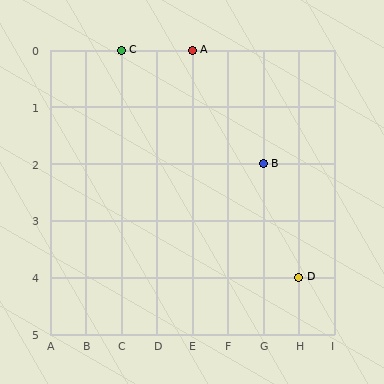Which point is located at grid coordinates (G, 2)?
Point B is at (G, 2).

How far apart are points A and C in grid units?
Points A and C are 2 columns apart.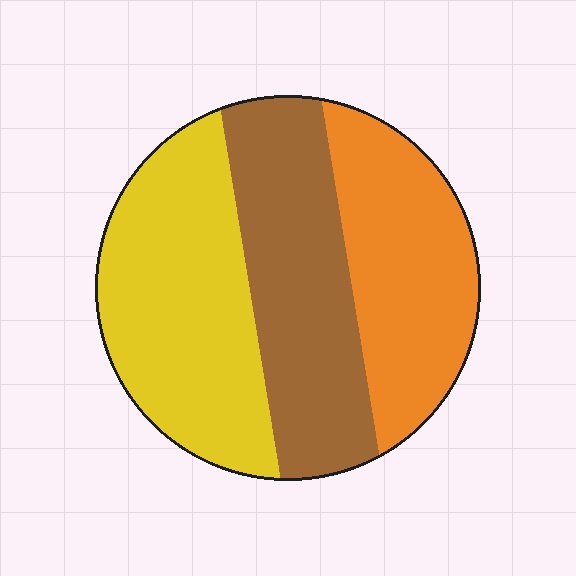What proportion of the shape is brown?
Brown takes up about one third (1/3) of the shape.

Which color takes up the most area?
Yellow, at roughly 40%.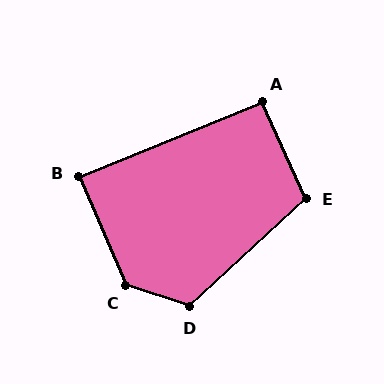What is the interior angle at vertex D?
Approximately 119 degrees (obtuse).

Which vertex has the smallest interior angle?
B, at approximately 89 degrees.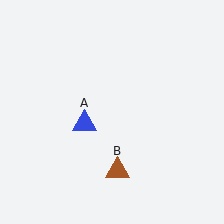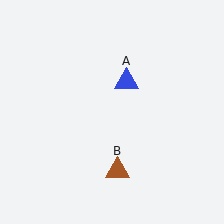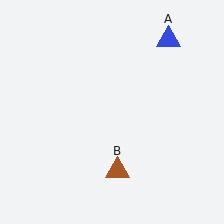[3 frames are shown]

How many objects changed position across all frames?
1 object changed position: blue triangle (object A).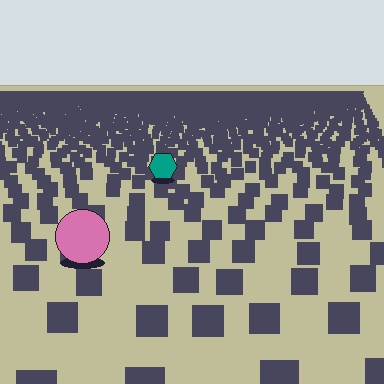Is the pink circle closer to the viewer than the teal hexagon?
Yes. The pink circle is closer — you can tell from the texture gradient: the ground texture is coarser near it.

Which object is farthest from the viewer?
The teal hexagon is farthest from the viewer. It appears smaller and the ground texture around it is denser.